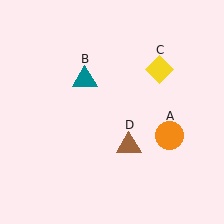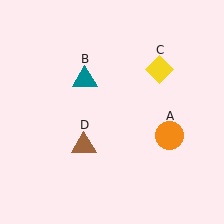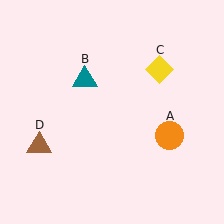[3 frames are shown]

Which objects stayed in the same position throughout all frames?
Orange circle (object A) and teal triangle (object B) and yellow diamond (object C) remained stationary.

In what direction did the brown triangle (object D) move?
The brown triangle (object D) moved left.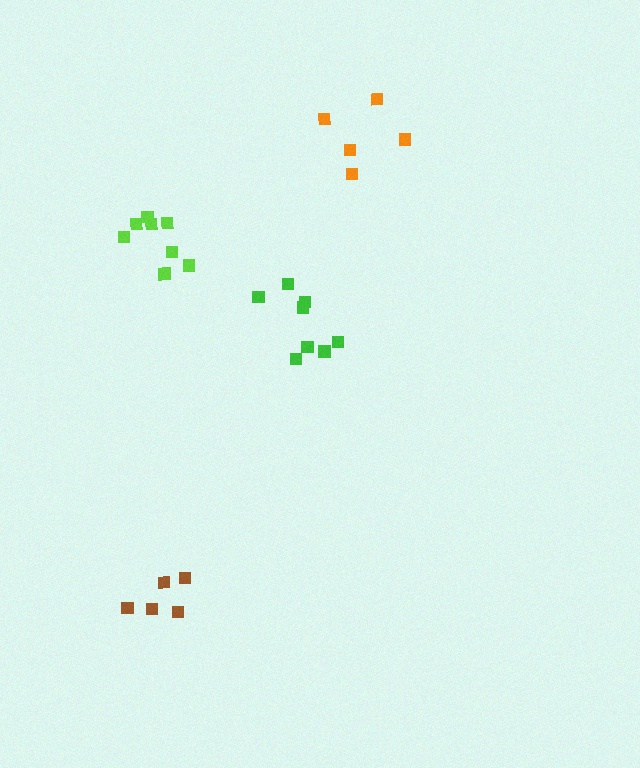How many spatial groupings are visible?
There are 4 spatial groupings.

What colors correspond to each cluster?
The clusters are colored: lime, green, orange, brown.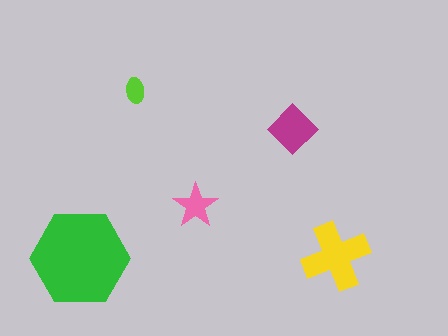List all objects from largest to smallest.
The green hexagon, the yellow cross, the magenta diamond, the pink star, the lime ellipse.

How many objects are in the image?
There are 5 objects in the image.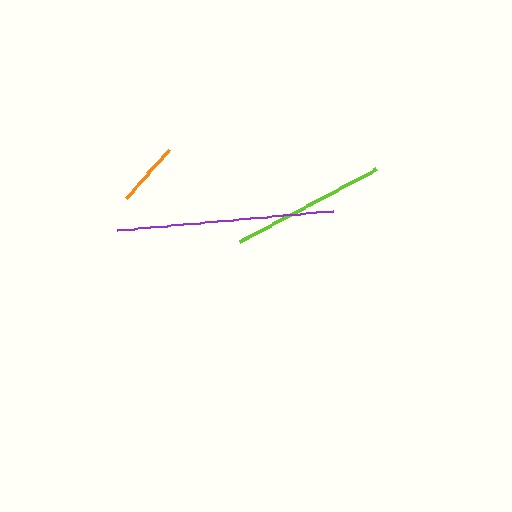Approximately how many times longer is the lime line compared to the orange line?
The lime line is approximately 2.4 times the length of the orange line.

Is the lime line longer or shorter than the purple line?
The purple line is longer than the lime line.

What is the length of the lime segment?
The lime segment is approximately 155 pixels long.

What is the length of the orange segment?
The orange segment is approximately 64 pixels long.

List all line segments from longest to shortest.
From longest to shortest: purple, lime, orange.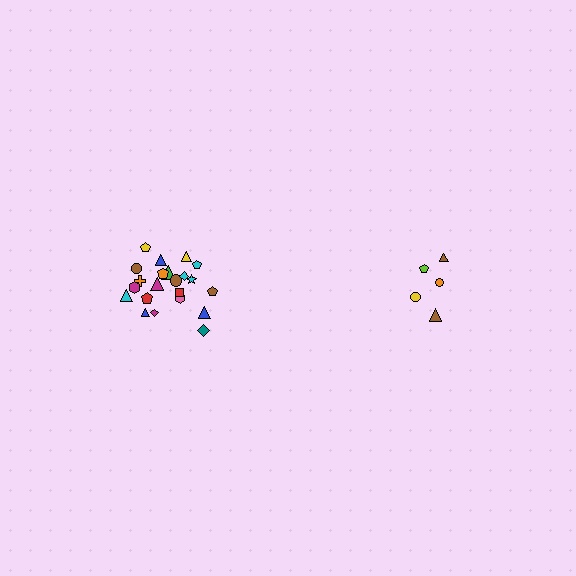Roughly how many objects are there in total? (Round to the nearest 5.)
Roughly 25 objects in total.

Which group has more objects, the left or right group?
The left group.